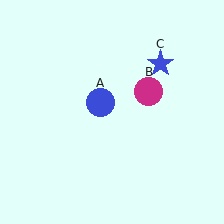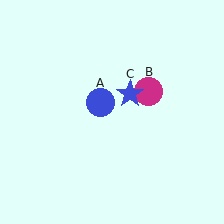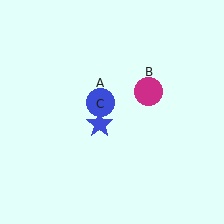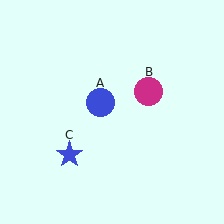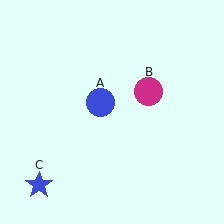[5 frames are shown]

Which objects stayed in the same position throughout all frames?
Blue circle (object A) and magenta circle (object B) remained stationary.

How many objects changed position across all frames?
1 object changed position: blue star (object C).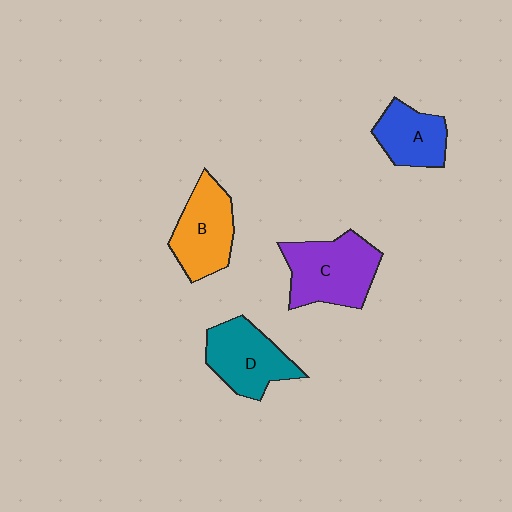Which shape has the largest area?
Shape C (purple).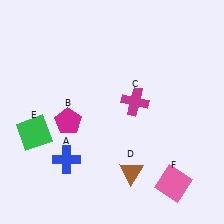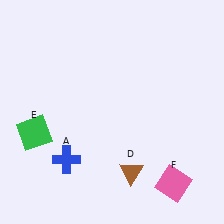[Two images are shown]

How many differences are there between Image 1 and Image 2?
There are 2 differences between the two images.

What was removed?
The magenta pentagon (B), the magenta cross (C) were removed in Image 2.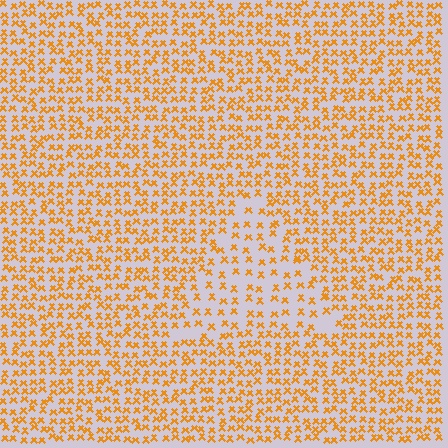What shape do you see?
I see a triangle.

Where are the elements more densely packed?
The elements are more densely packed outside the triangle boundary.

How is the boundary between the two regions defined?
The boundary is defined by a change in element density (approximately 1.8x ratio). All elements are the same color, size, and shape.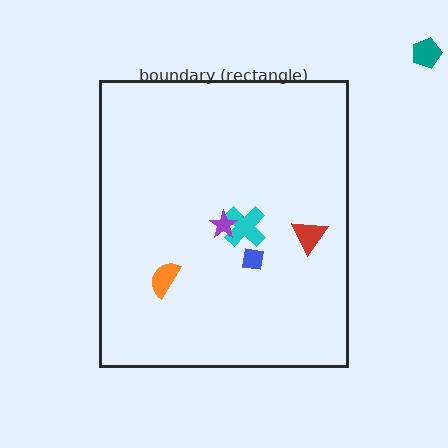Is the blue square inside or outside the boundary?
Inside.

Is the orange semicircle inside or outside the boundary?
Inside.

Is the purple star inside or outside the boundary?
Inside.